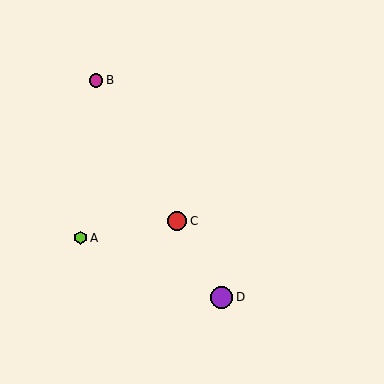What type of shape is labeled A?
Shape A is a lime hexagon.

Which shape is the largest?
The purple circle (labeled D) is the largest.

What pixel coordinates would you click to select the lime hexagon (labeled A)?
Click at (80, 238) to select the lime hexagon A.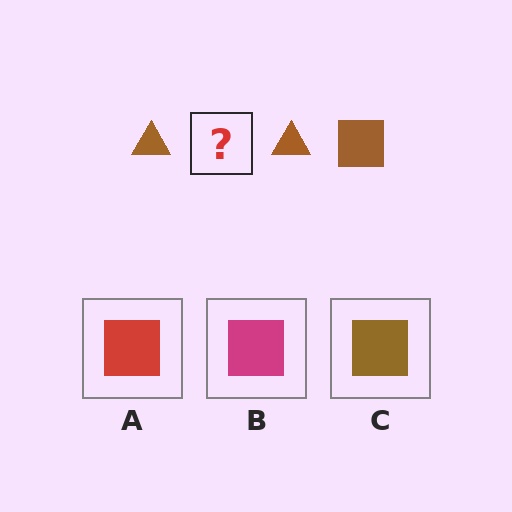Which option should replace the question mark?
Option C.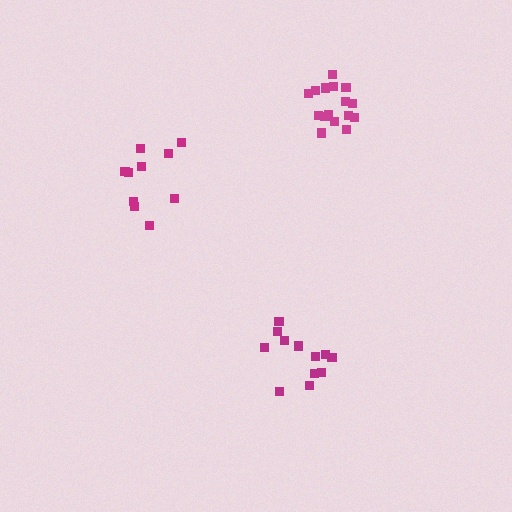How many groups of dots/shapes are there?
There are 3 groups.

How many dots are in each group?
Group 1: 10 dots, Group 2: 12 dots, Group 3: 16 dots (38 total).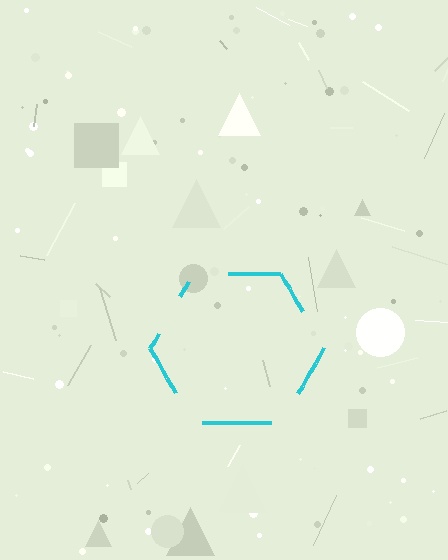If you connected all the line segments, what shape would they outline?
They would outline a hexagon.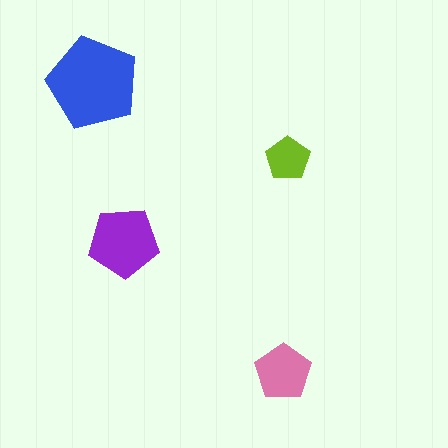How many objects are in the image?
There are 4 objects in the image.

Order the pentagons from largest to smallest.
the blue one, the purple one, the pink one, the lime one.